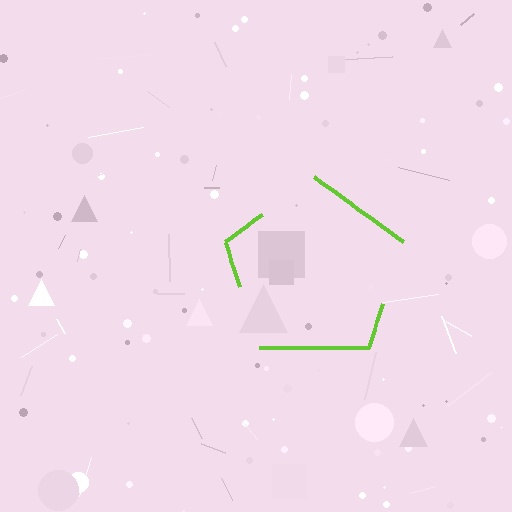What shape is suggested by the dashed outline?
The dashed outline suggests a pentagon.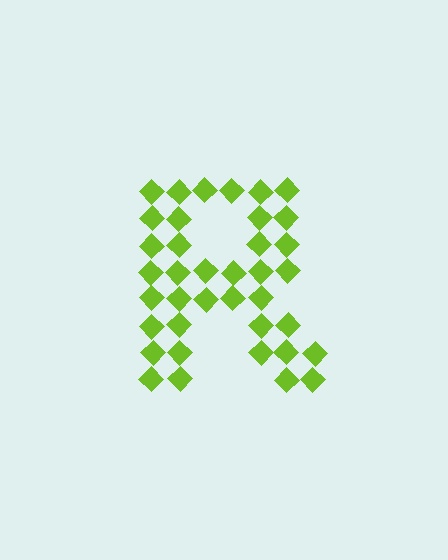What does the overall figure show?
The overall figure shows the letter R.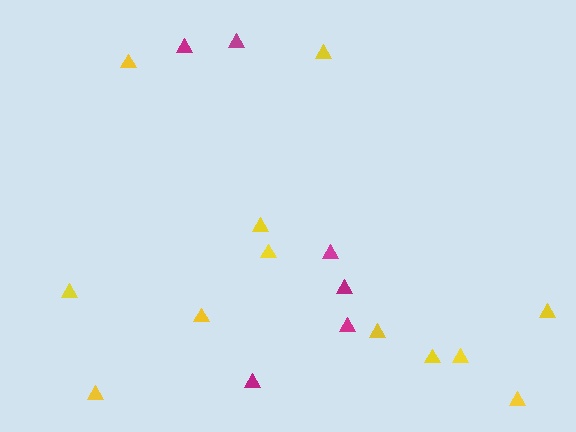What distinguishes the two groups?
There are 2 groups: one group of magenta triangles (6) and one group of yellow triangles (12).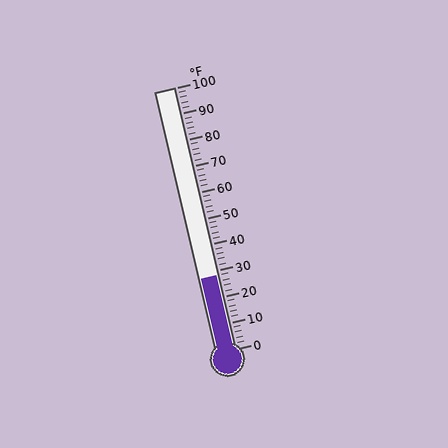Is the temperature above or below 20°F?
The temperature is above 20°F.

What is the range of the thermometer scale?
The thermometer scale ranges from 0°F to 100°F.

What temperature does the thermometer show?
The thermometer shows approximately 28°F.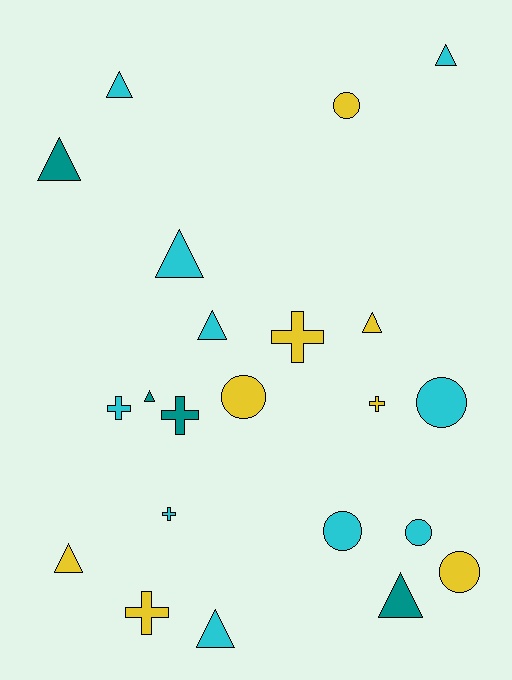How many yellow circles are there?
There are 3 yellow circles.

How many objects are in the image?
There are 22 objects.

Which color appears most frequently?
Cyan, with 10 objects.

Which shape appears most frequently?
Triangle, with 10 objects.